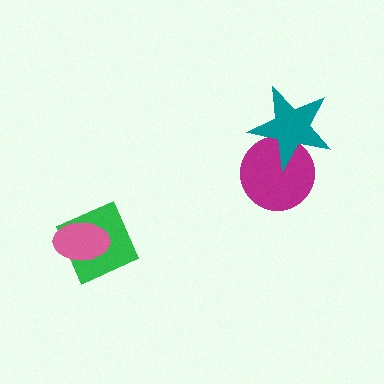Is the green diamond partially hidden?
Yes, it is partially covered by another shape.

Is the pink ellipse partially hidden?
No, no other shape covers it.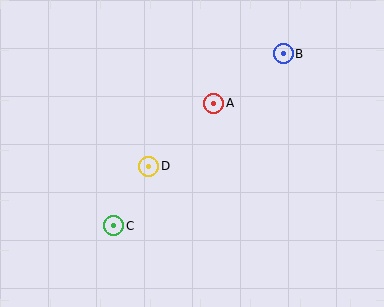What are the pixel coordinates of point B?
Point B is at (283, 54).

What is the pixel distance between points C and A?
The distance between C and A is 159 pixels.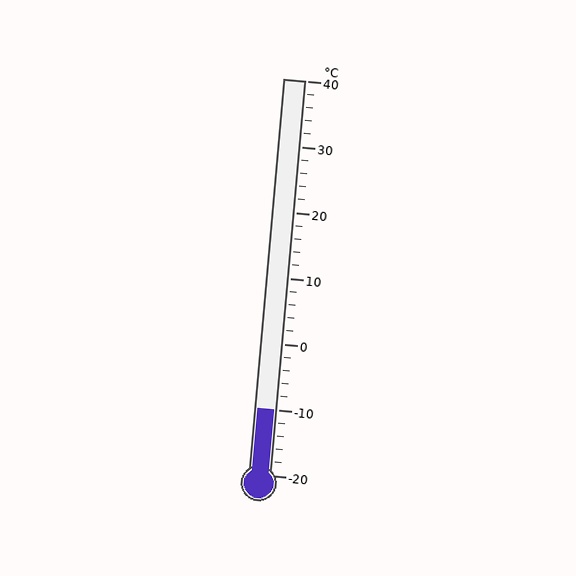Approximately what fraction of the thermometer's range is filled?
The thermometer is filled to approximately 15% of its range.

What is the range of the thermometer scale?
The thermometer scale ranges from -20°C to 40°C.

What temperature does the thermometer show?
The thermometer shows approximately -10°C.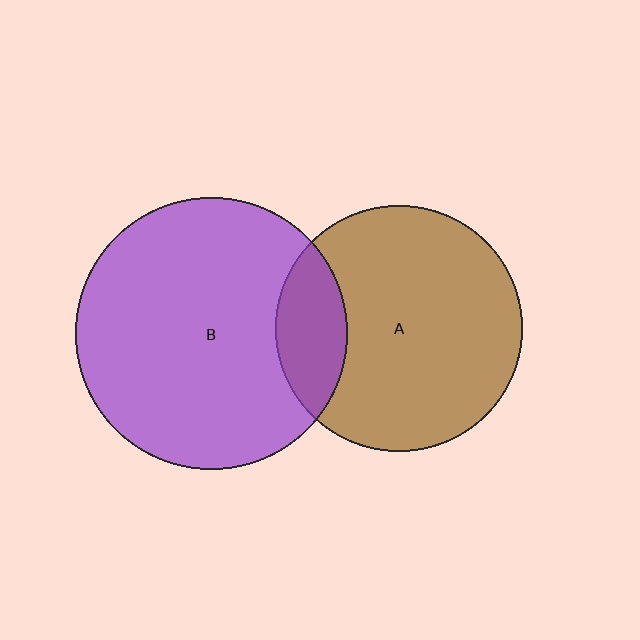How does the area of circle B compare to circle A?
Approximately 1.2 times.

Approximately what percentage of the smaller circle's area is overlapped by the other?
Approximately 20%.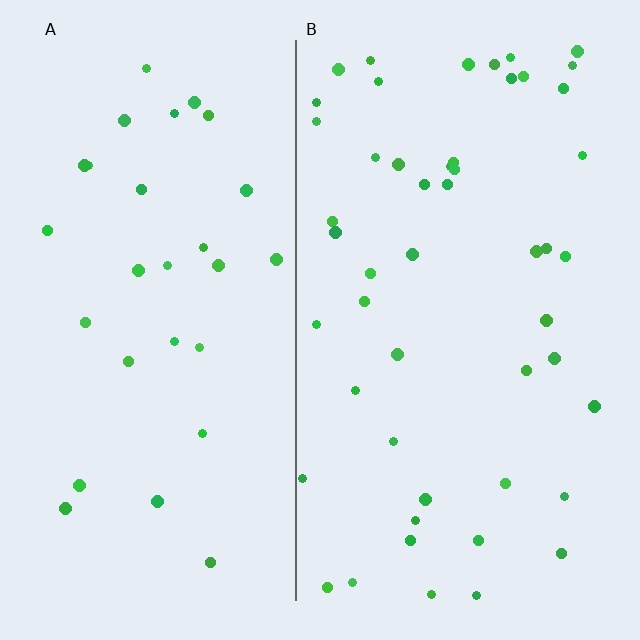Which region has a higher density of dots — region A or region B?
B (the right).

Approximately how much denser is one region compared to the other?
Approximately 1.7× — region B over region A.